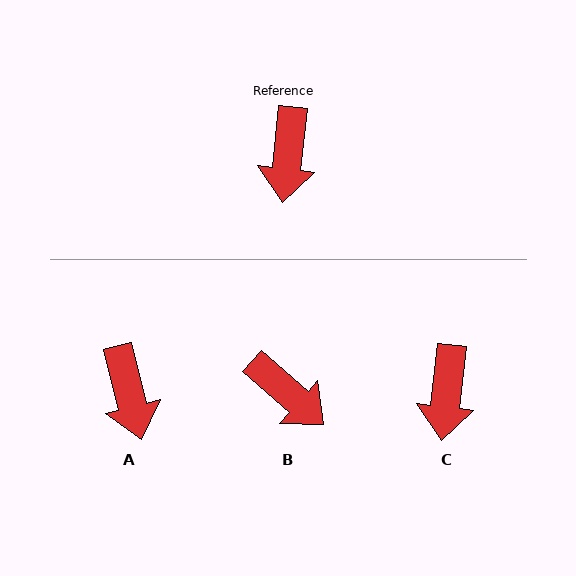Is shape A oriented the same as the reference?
No, it is off by about 20 degrees.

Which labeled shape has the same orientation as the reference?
C.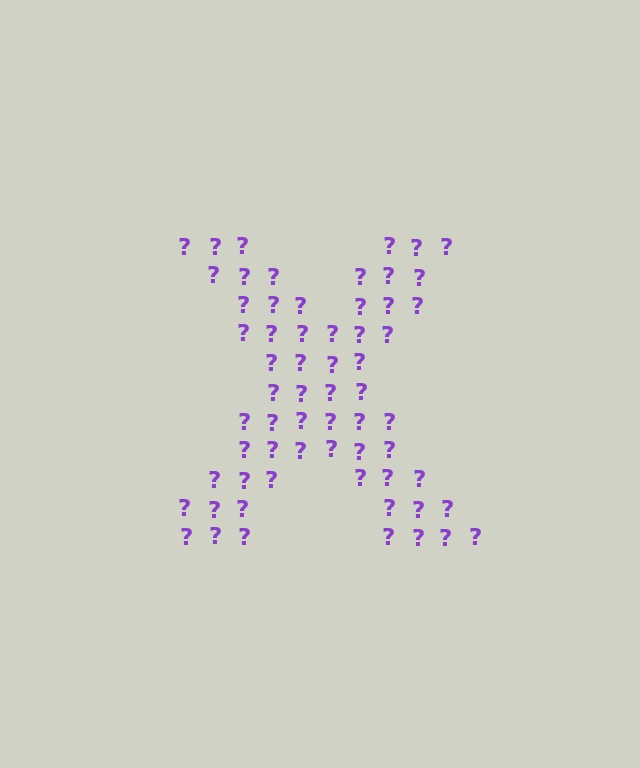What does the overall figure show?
The overall figure shows the letter X.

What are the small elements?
The small elements are question marks.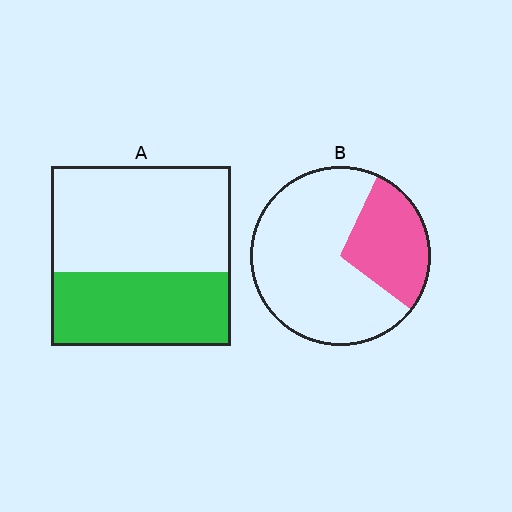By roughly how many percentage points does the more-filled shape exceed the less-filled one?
By roughly 10 percentage points (A over B).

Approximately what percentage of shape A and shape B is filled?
A is approximately 40% and B is approximately 30%.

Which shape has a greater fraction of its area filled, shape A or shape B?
Shape A.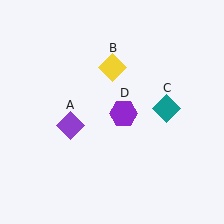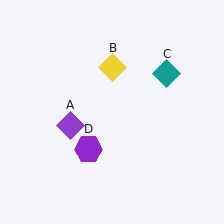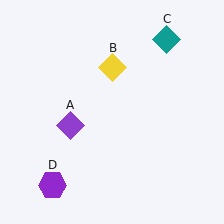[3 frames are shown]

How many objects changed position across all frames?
2 objects changed position: teal diamond (object C), purple hexagon (object D).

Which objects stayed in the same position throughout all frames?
Purple diamond (object A) and yellow diamond (object B) remained stationary.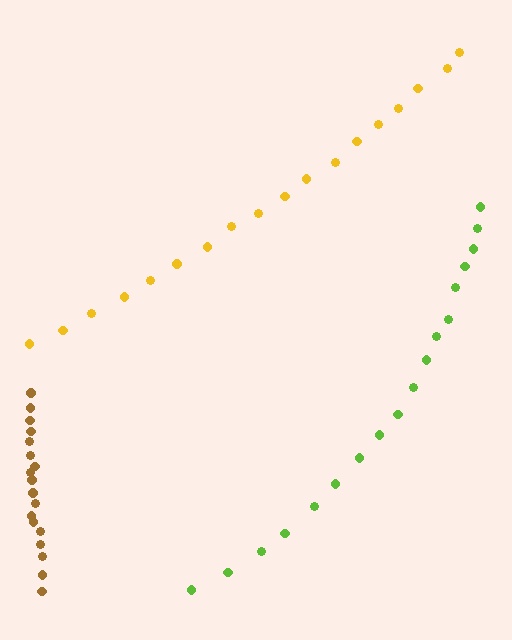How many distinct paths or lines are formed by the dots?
There are 3 distinct paths.